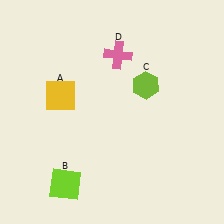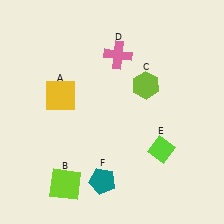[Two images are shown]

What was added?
A lime diamond (E), a teal pentagon (F) were added in Image 2.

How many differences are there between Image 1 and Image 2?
There are 2 differences between the two images.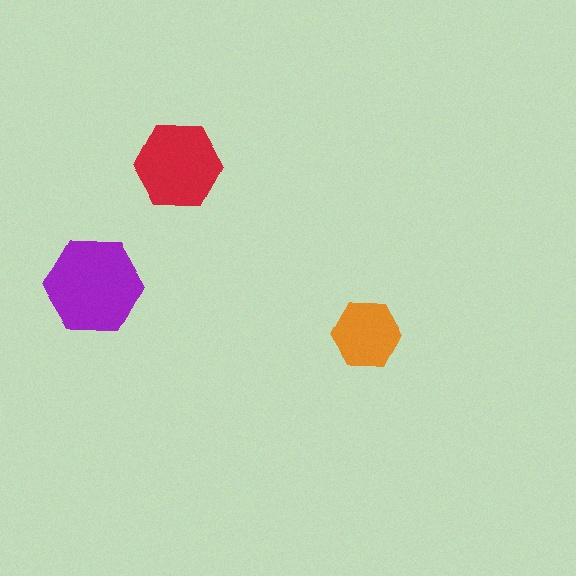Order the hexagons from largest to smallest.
the purple one, the red one, the orange one.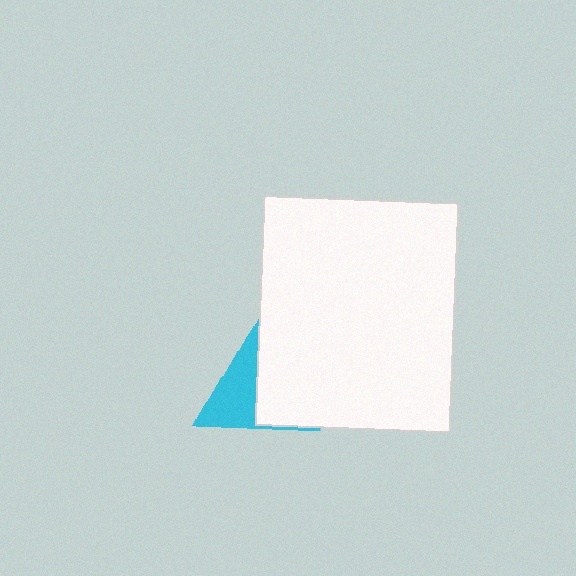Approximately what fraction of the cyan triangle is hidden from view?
Roughly 52% of the cyan triangle is hidden behind the white rectangle.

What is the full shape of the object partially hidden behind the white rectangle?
The partially hidden object is a cyan triangle.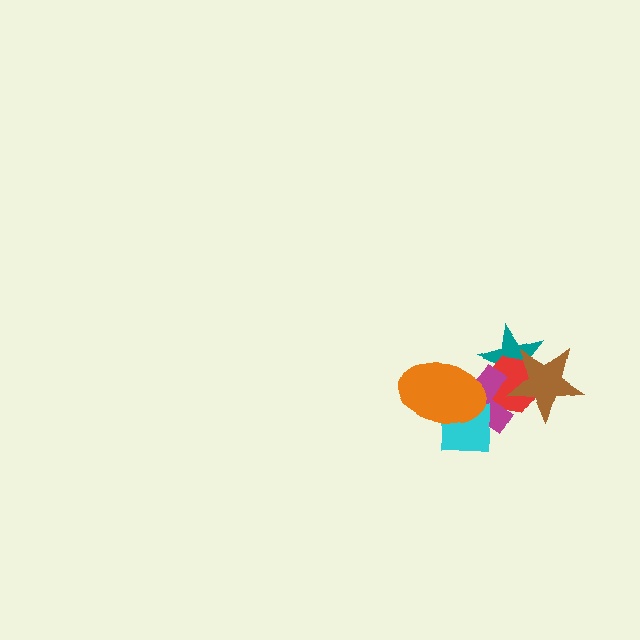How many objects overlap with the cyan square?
2 objects overlap with the cyan square.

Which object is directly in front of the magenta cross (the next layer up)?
The cyan square is directly in front of the magenta cross.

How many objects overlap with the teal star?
3 objects overlap with the teal star.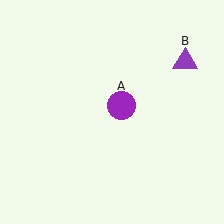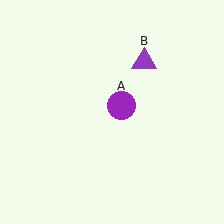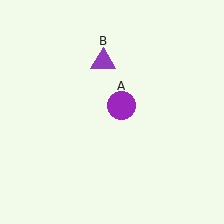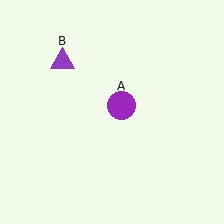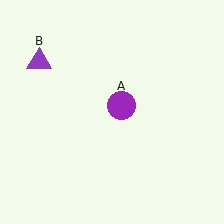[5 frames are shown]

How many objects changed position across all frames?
1 object changed position: purple triangle (object B).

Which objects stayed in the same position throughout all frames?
Purple circle (object A) remained stationary.